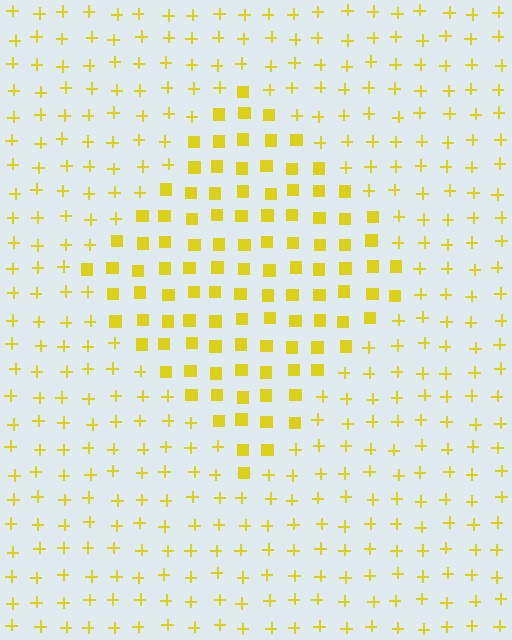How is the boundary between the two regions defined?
The boundary is defined by a change in element shape: squares inside vs. plus signs outside. All elements share the same color and spacing.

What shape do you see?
I see a diamond.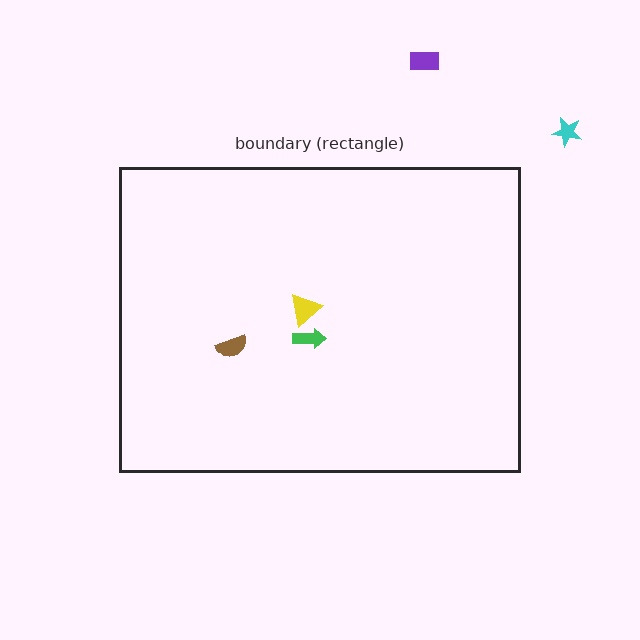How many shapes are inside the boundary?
3 inside, 2 outside.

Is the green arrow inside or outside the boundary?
Inside.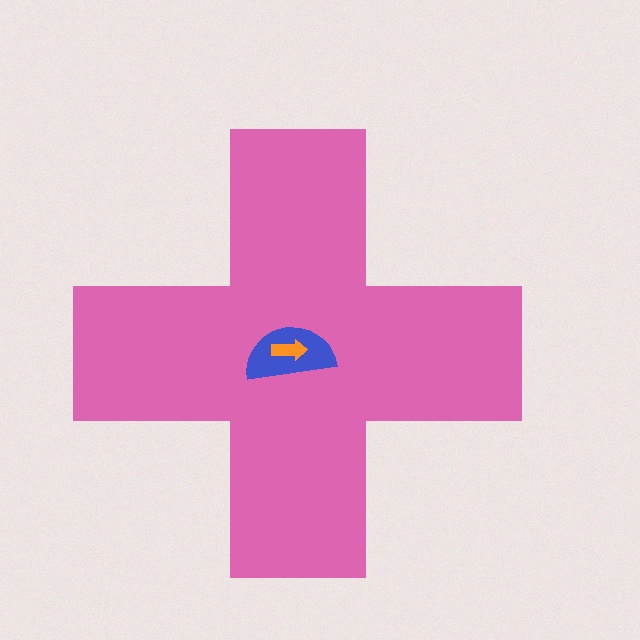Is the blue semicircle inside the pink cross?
Yes.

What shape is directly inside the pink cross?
The blue semicircle.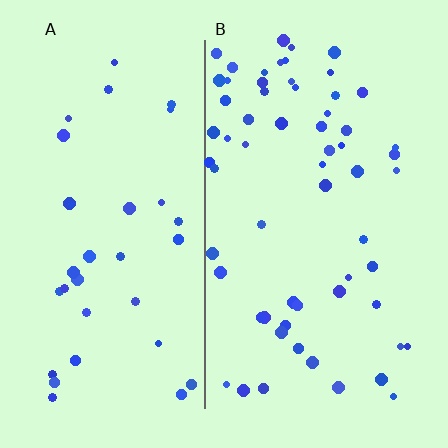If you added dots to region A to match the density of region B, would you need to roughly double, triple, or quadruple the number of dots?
Approximately double.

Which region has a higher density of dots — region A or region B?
B (the right).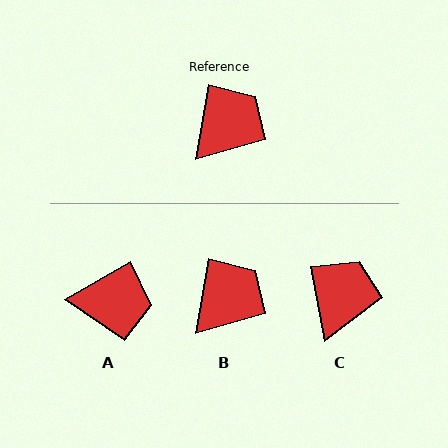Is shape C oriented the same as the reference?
No, it is off by about 20 degrees.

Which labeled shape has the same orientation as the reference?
B.